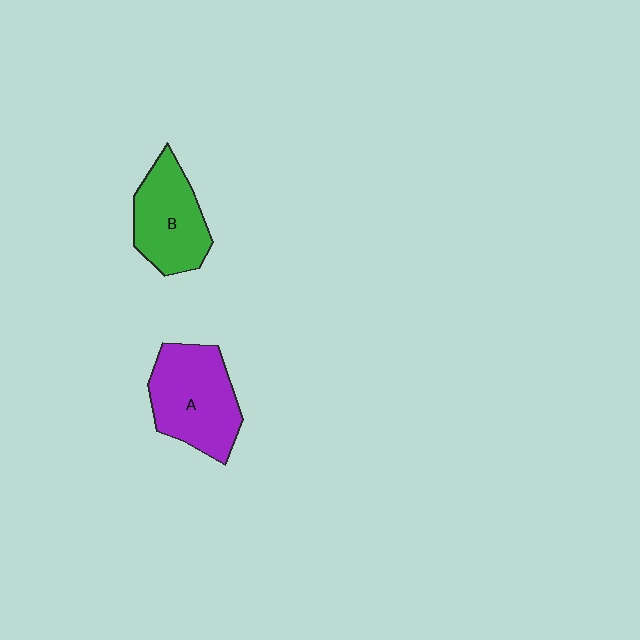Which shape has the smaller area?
Shape B (green).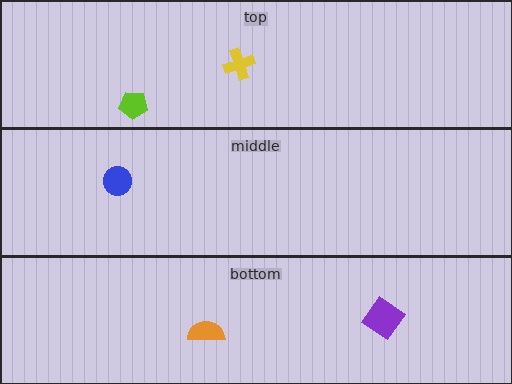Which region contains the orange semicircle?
The bottom region.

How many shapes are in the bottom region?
2.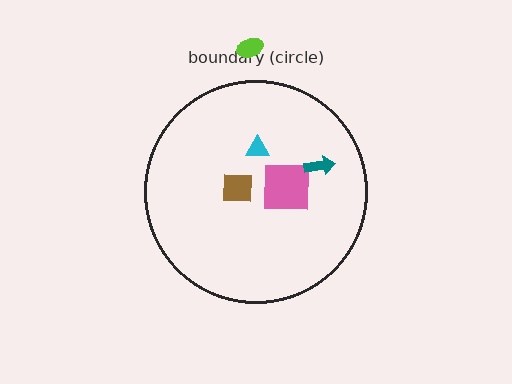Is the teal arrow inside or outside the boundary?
Inside.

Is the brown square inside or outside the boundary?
Inside.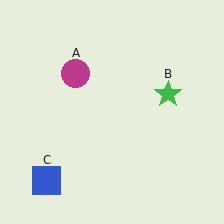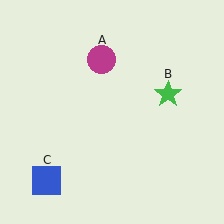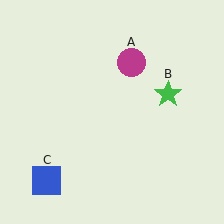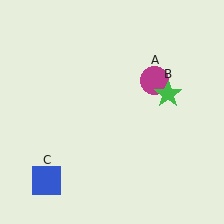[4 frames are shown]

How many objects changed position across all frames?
1 object changed position: magenta circle (object A).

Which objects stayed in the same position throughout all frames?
Green star (object B) and blue square (object C) remained stationary.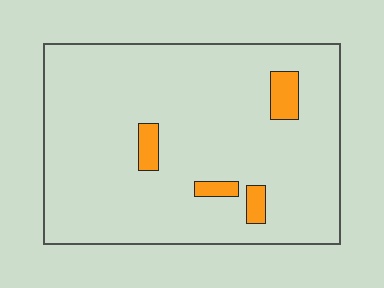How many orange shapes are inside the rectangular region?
4.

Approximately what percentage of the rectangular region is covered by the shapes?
Approximately 5%.